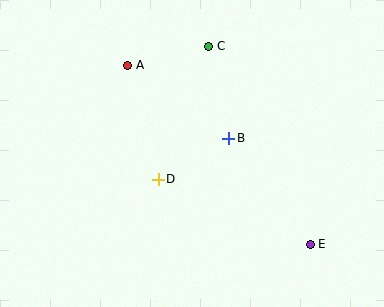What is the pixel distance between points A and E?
The distance between A and E is 256 pixels.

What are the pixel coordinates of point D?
Point D is at (158, 179).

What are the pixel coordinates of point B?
Point B is at (228, 138).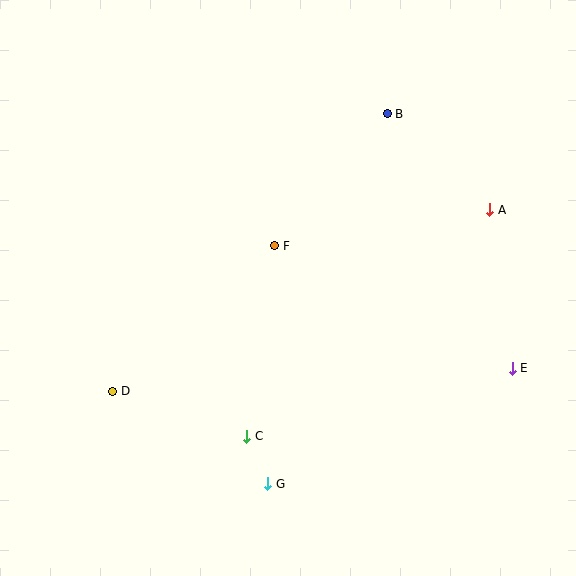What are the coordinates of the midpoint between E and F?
The midpoint between E and F is at (393, 307).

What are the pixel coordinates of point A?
Point A is at (490, 210).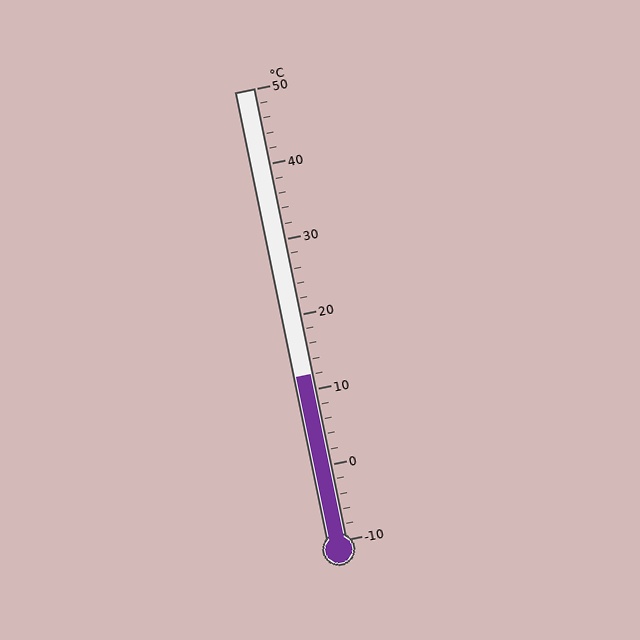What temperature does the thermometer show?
The thermometer shows approximately 12°C.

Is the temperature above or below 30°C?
The temperature is below 30°C.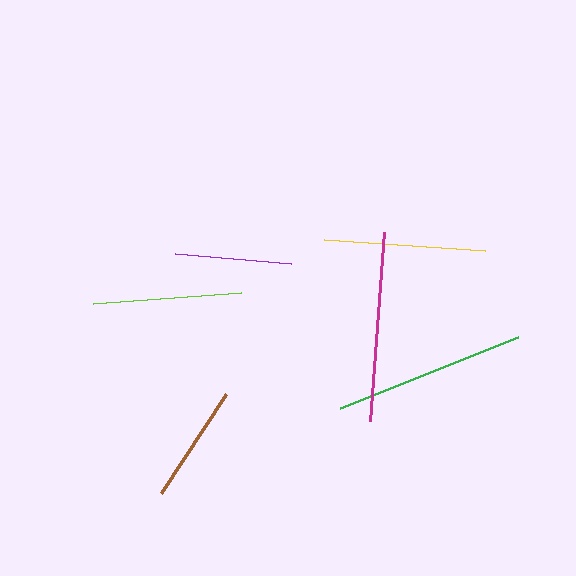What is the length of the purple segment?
The purple segment is approximately 117 pixels long.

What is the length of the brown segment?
The brown segment is approximately 119 pixels long.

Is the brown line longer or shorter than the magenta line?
The magenta line is longer than the brown line.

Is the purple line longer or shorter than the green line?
The green line is longer than the purple line.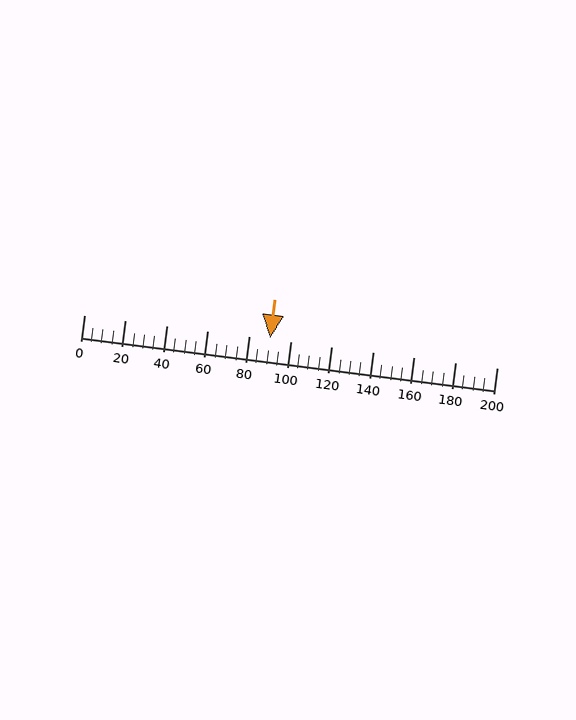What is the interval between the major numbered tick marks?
The major tick marks are spaced 20 units apart.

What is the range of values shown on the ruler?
The ruler shows values from 0 to 200.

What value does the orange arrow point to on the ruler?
The orange arrow points to approximately 90.